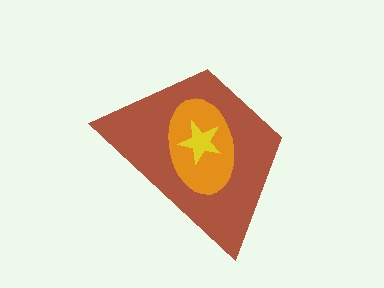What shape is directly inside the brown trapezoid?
The orange ellipse.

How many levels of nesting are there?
3.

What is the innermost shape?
The yellow star.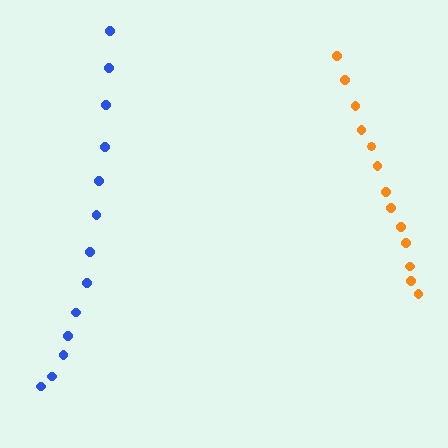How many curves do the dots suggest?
There are 2 distinct paths.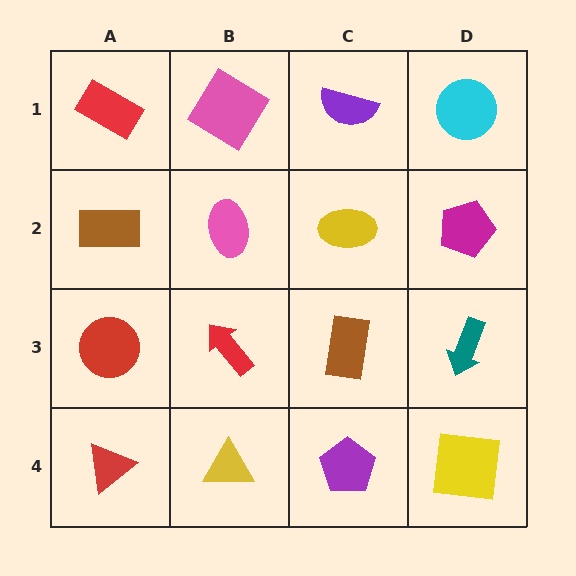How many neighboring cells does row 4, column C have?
3.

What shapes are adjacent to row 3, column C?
A yellow ellipse (row 2, column C), a purple pentagon (row 4, column C), a red arrow (row 3, column B), a teal arrow (row 3, column D).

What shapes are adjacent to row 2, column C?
A purple semicircle (row 1, column C), a brown rectangle (row 3, column C), a pink ellipse (row 2, column B), a magenta pentagon (row 2, column D).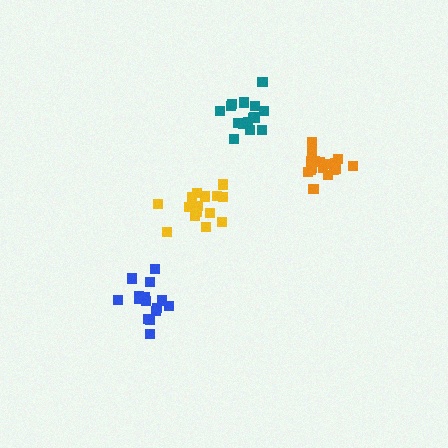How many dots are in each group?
Group 1: 16 dots, Group 2: 16 dots, Group 3: 18 dots, Group 4: 15 dots (65 total).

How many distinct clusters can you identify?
There are 4 distinct clusters.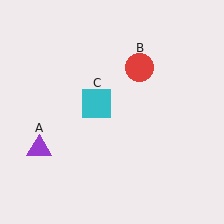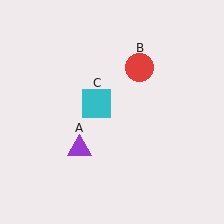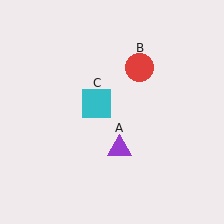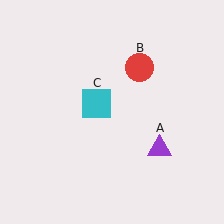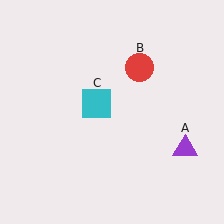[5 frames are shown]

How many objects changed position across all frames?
1 object changed position: purple triangle (object A).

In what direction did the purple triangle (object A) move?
The purple triangle (object A) moved right.